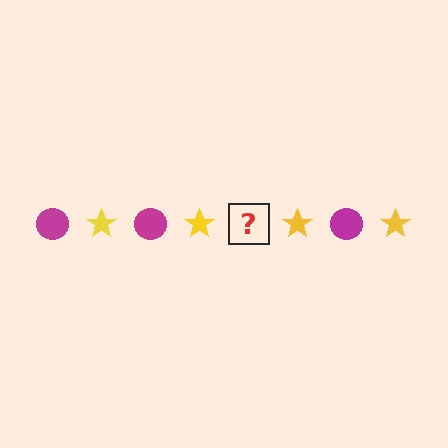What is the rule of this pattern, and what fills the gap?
The rule is that the pattern alternates between magenta circle and yellow star. The gap should be filled with a magenta circle.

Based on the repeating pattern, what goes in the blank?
The blank should be a magenta circle.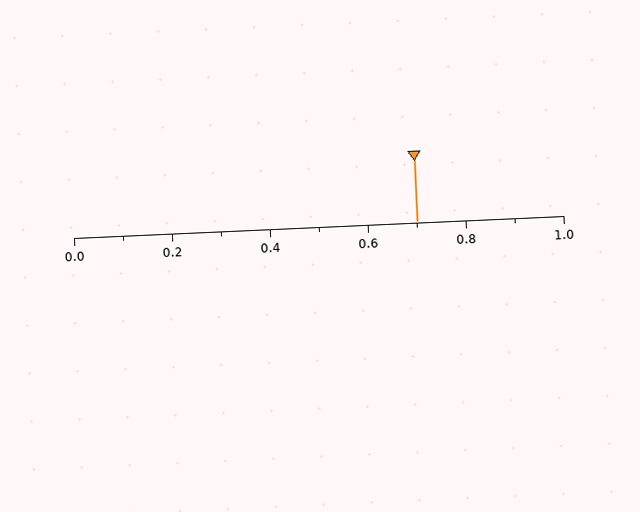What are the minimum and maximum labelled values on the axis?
The axis runs from 0.0 to 1.0.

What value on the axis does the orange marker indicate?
The marker indicates approximately 0.7.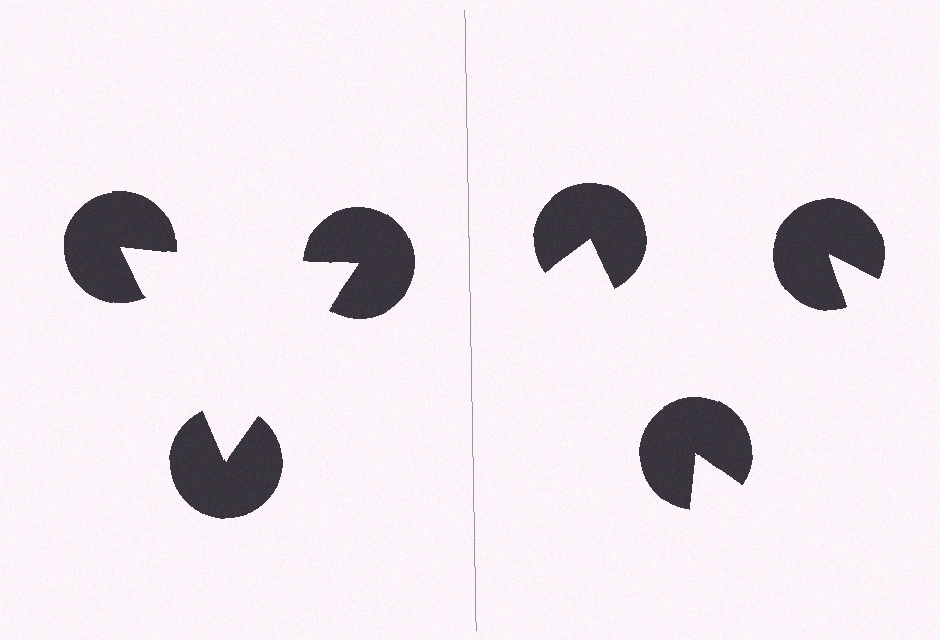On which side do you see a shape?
An illusory triangle appears on the left side. On the right side the wedge cuts are rotated, so no coherent shape forms.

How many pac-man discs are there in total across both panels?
6 — 3 on each side.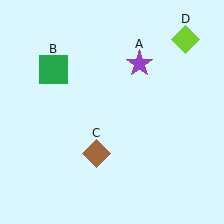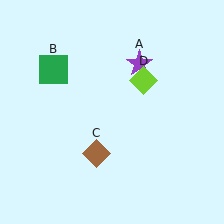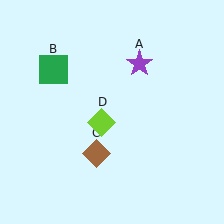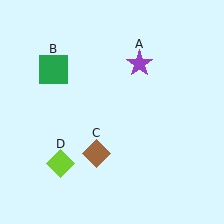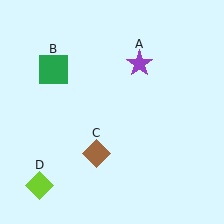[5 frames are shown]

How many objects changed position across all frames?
1 object changed position: lime diamond (object D).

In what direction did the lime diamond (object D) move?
The lime diamond (object D) moved down and to the left.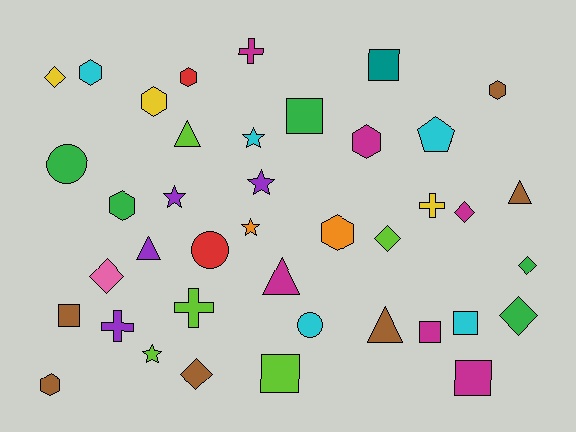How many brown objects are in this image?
There are 6 brown objects.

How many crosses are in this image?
There are 4 crosses.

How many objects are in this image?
There are 40 objects.